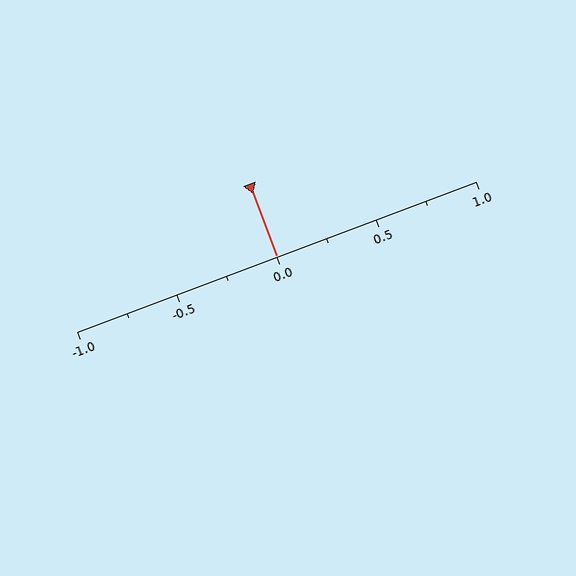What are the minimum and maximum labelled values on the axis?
The axis runs from -1.0 to 1.0.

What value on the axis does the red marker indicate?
The marker indicates approximately 0.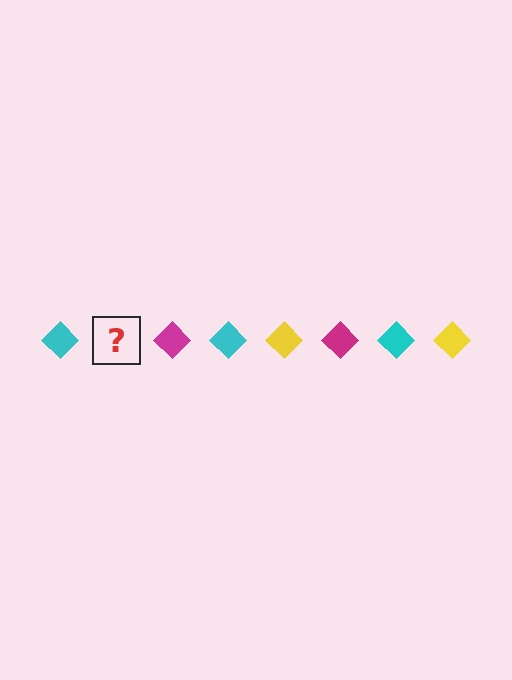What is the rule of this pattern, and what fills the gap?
The rule is that the pattern cycles through cyan, yellow, magenta diamonds. The gap should be filled with a yellow diamond.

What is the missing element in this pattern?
The missing element is a yellow diamond.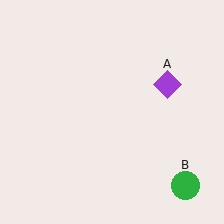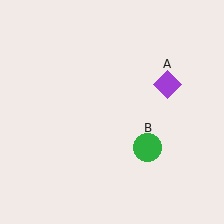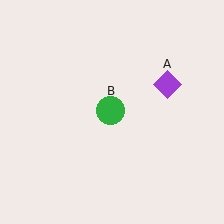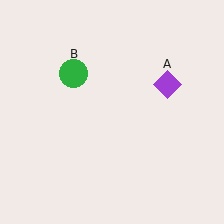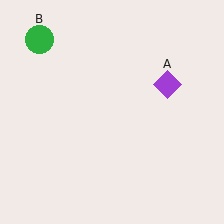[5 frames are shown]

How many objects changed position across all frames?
1 object changed position: green circle (object B).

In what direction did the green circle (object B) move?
The green circle (object B) moved up and to the left.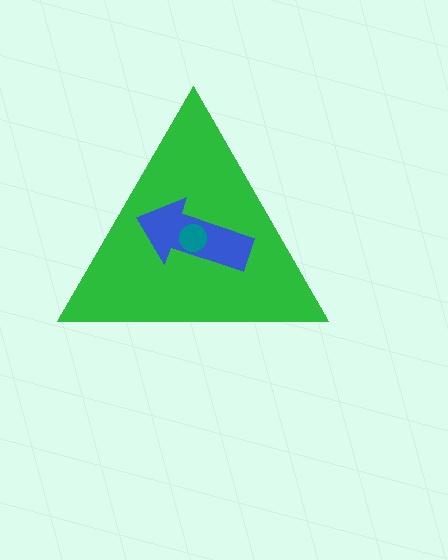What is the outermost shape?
The green triangle.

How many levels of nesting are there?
3.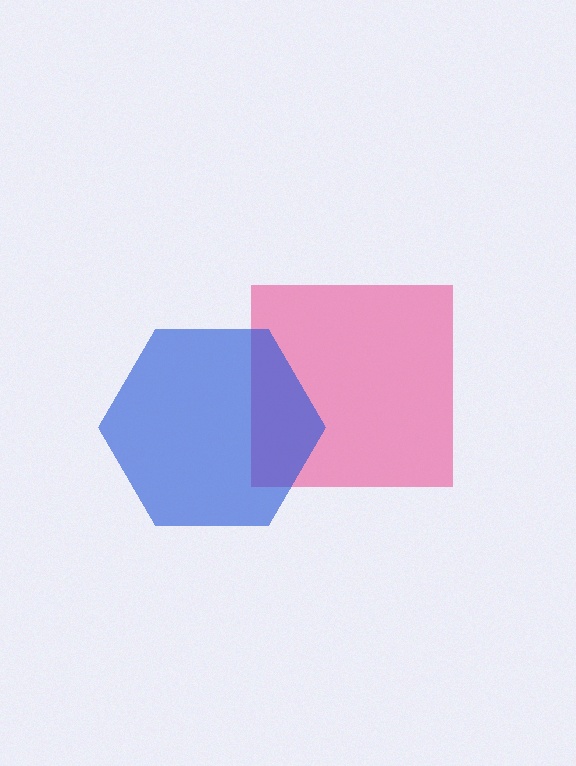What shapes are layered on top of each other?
The layered shapes are: a pink square, a blue hexagon.